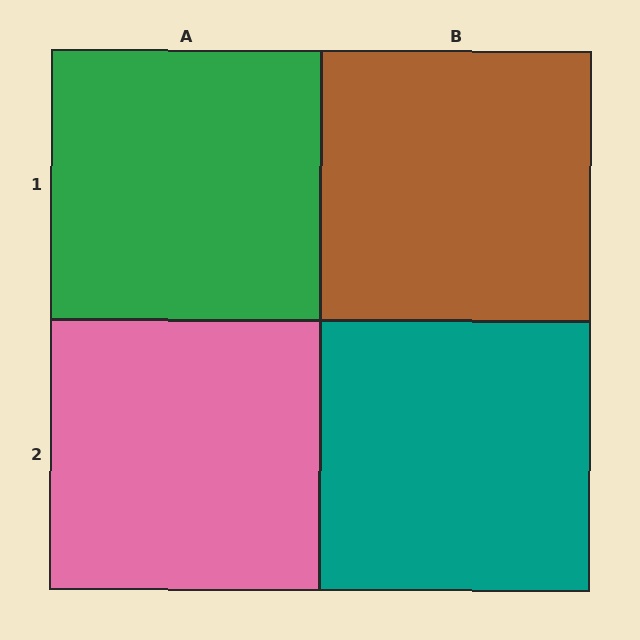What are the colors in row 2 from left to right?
Pink, teal.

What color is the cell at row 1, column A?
Green.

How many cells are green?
1 cell is green.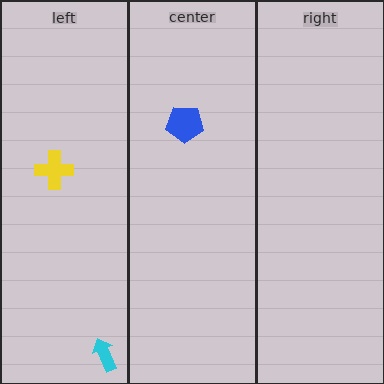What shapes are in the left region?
The cyan arrow, the yellow cross.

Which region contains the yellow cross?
The left region.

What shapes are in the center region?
The blue pentagon.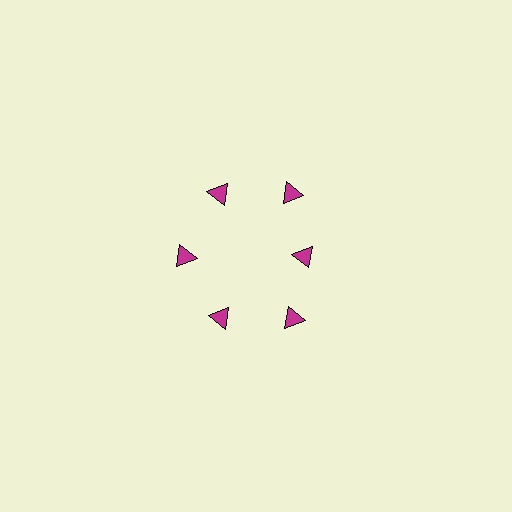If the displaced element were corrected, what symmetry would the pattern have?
It would have 6-fold rotational symmetry — the pattern would map onto itself every 60 degrees.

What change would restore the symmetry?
The symmetry would be restored by moving it outward, back onto the ring so that all 6 triangles sit at equal angles and equal distance from the center.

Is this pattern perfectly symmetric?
No. The 6 magenta triangles are arranged in a ring, but one element near the 3 o'clock position is pulled inward toward the center, breaking the 6-fold rotational symmetry.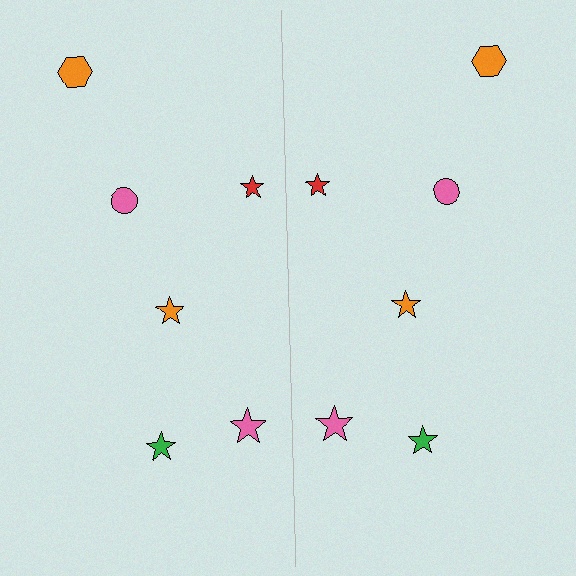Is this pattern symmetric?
Yes, this pattern has bilateral (reflection) symmetry.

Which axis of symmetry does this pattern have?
The pattern has a vertical axis of symmetry running through the center of the image.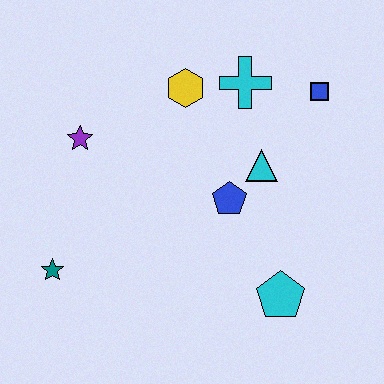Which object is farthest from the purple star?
The cyan pentagon is farthest from the purple star.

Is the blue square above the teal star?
Yes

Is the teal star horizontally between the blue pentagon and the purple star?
No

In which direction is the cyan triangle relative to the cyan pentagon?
The cyan triangle is above the cyan pentagon.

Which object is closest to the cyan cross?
The yellow hexagon is closest to the cyan cross.